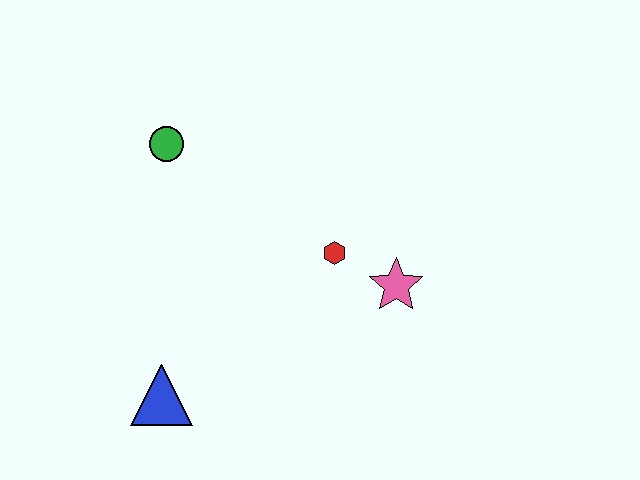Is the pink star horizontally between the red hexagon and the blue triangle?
No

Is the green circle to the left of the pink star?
Yes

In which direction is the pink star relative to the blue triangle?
The pink star is to the right of the blue triangle.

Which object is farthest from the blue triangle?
The pink star is farthest from the blue triangle.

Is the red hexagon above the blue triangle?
Yes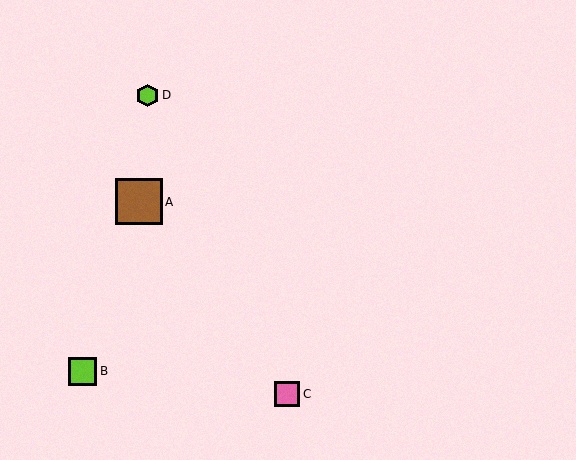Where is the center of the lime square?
The center of the lime square is at (82, 371).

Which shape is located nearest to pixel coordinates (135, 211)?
The brown square (labeled A) at (139, 202) is nearest to that location.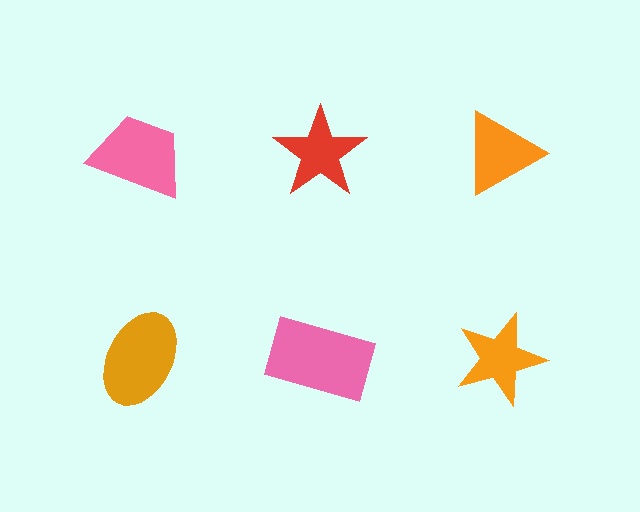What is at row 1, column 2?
A red star.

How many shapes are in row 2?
3 shapes.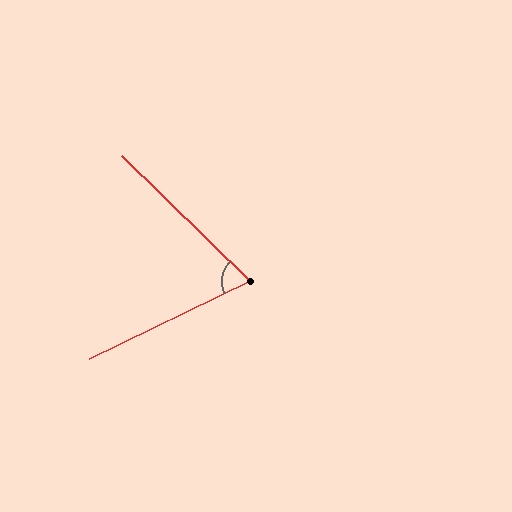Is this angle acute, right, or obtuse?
It is acute.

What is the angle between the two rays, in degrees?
Approximately 70 degrees.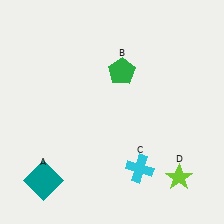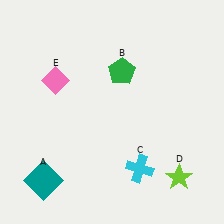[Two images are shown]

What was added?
A pink diamond (E) was added in Image 2.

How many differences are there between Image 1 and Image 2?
There is 1 difference between the two images.